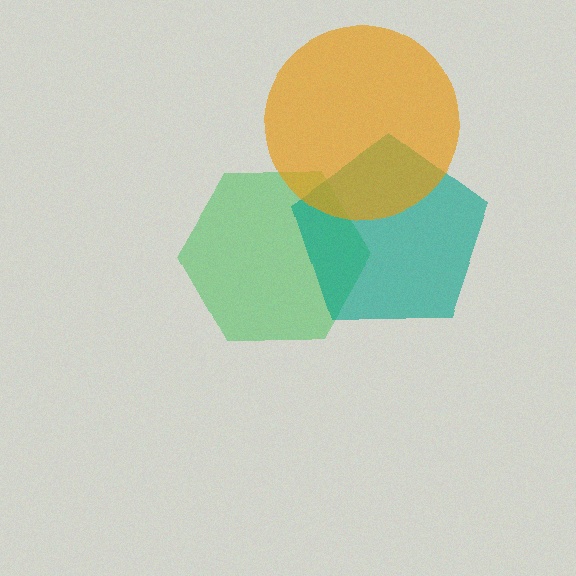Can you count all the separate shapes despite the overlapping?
Yes, there are 3 separate shapes.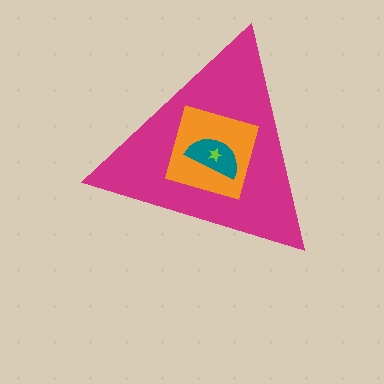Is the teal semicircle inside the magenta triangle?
Yes.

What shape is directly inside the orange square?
The teal semicircle.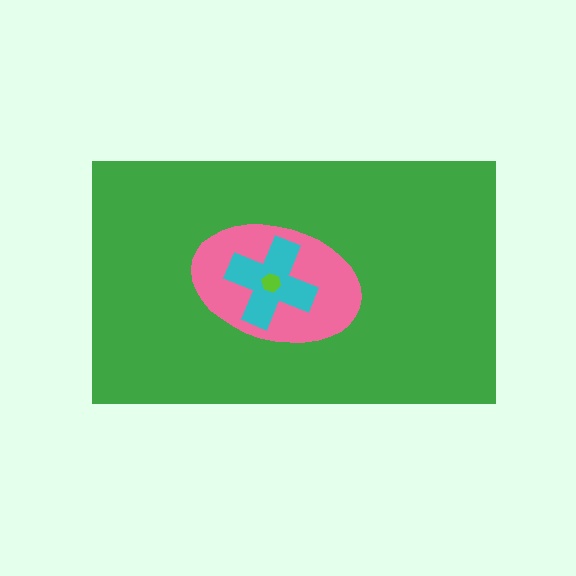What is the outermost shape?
The green rectangle.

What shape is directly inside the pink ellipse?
The cyan cross.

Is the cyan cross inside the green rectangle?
Yes.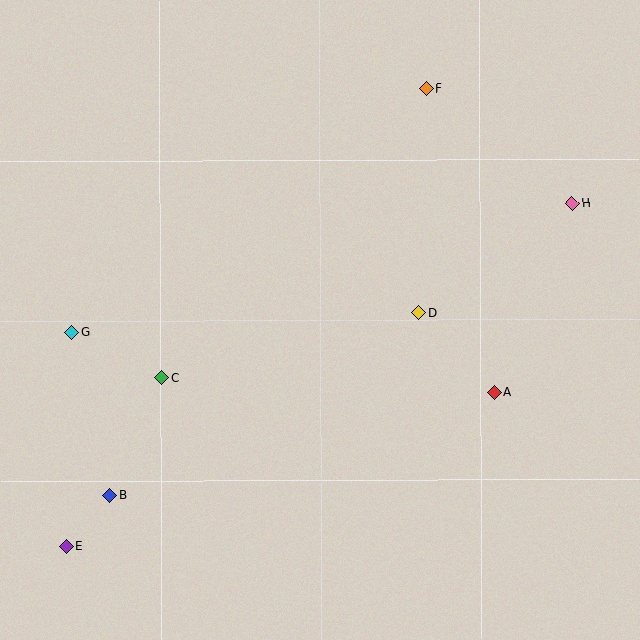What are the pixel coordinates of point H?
Point H is at (572, 203).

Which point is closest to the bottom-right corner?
Point A is closest to the bottom-right corner.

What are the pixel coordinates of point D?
Point D is at (419, 313).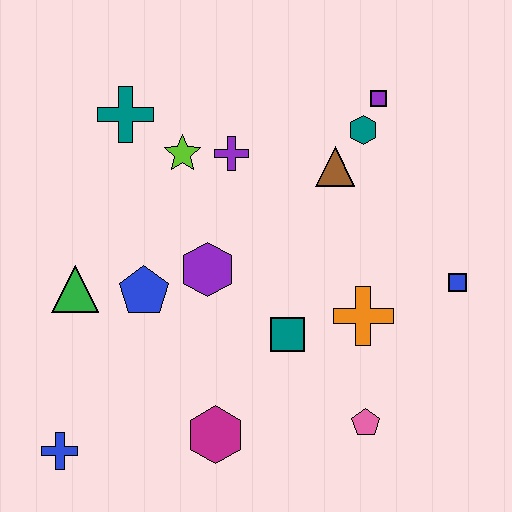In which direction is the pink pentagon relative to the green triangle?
The pink pentagon is to the right of the green triangle.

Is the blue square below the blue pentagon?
No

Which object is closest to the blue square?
The orange cross is closest to the blue square.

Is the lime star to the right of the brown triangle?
No